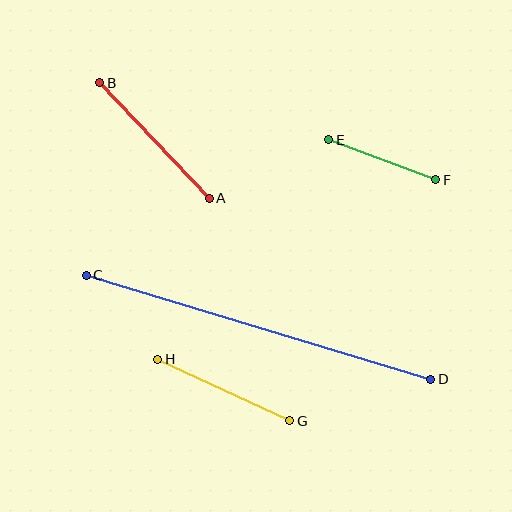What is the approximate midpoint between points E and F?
The midpoint is at approximately (382, 160) pixels.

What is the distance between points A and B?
The distance is approximately 159 pixels.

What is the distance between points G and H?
The distance is approximately 146 pixels.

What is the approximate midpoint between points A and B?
The midpoint is at approximately (155, 140) pixels.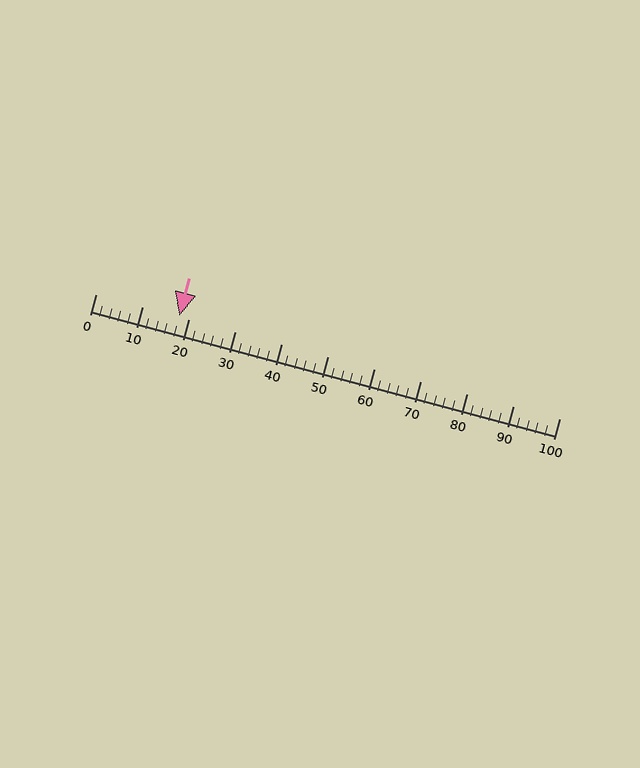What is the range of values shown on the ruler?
The ruler shows values from 0 to 100.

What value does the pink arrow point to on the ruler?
The pink arrow points to approximately 18.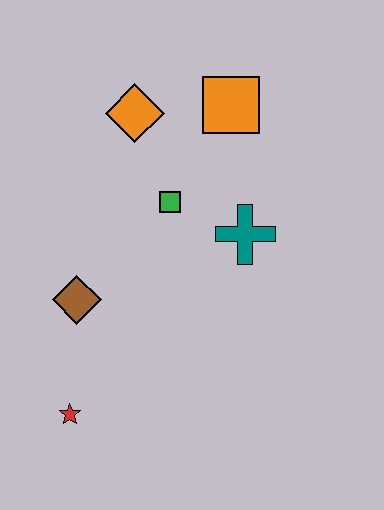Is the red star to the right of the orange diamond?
No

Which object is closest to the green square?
The teal cross is closest to the green square.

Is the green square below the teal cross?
No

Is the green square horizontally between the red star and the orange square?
Yes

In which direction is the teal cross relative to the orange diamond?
The teal cross is below the orange diamond.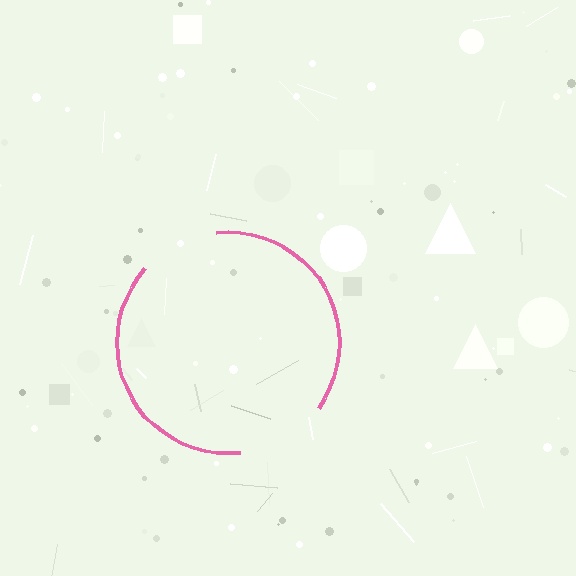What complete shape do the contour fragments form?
The contour fragments form a circle.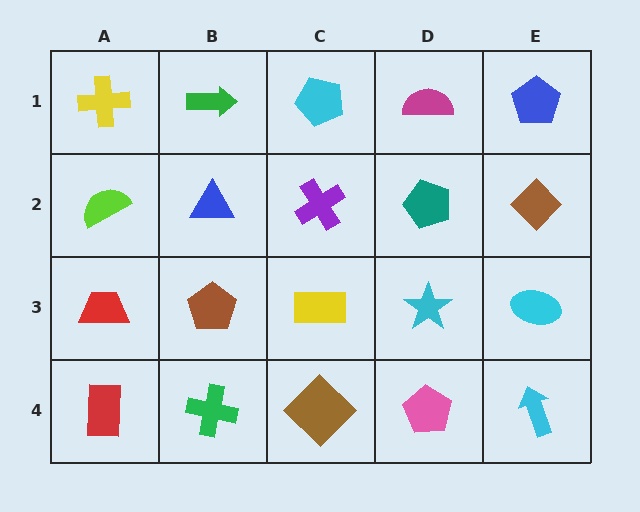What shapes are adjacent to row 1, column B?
A blue triangle (row 2, column B), a yellow cross (row 1, column A), a cyan pentagon (row 1, column C).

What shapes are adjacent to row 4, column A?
A red trapezoid (row 3, column A), a green cross (row 4, column B).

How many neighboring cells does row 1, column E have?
2.